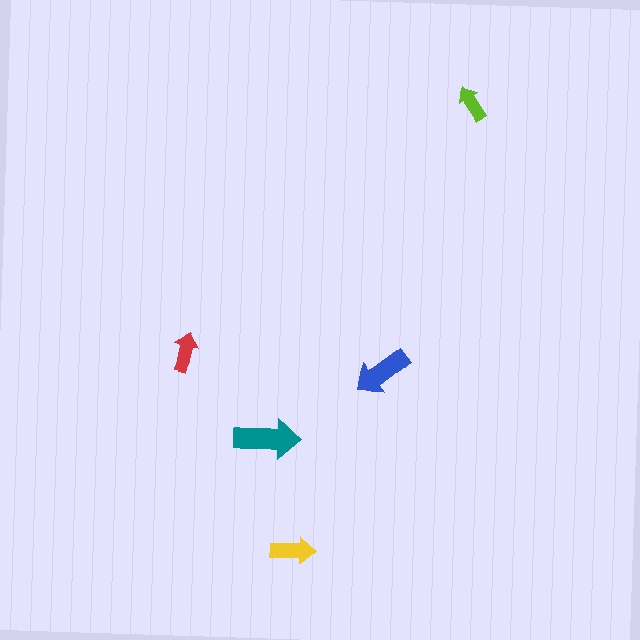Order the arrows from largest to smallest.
the teal one, the blue one, the yellow one, the red one, the lime one.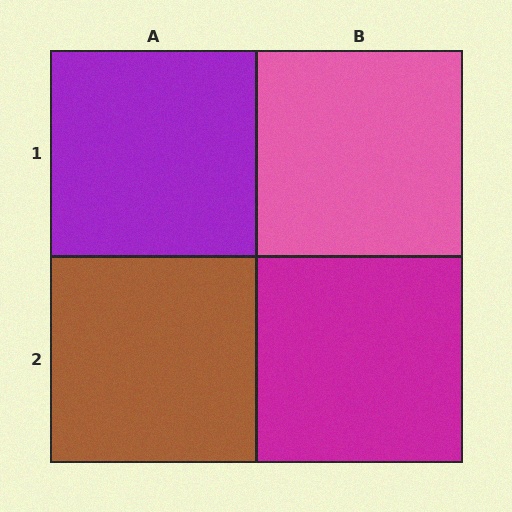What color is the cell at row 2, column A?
Brown.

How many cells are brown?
1 cell is brown.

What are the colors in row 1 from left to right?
Purple, pink.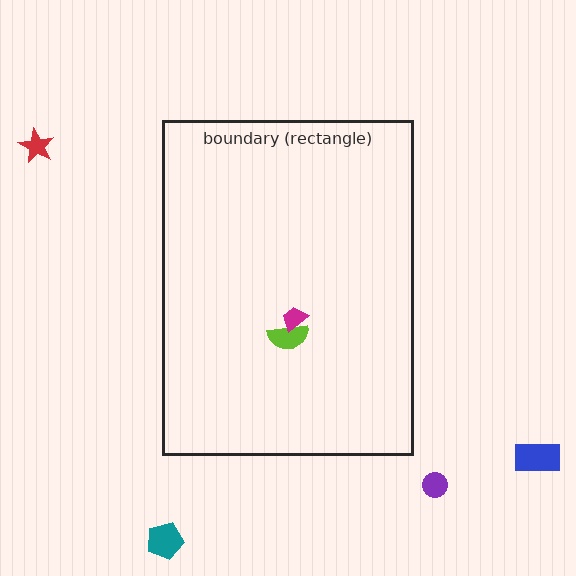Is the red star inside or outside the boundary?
Outside.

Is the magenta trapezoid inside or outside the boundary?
Inside.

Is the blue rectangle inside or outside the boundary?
Outside.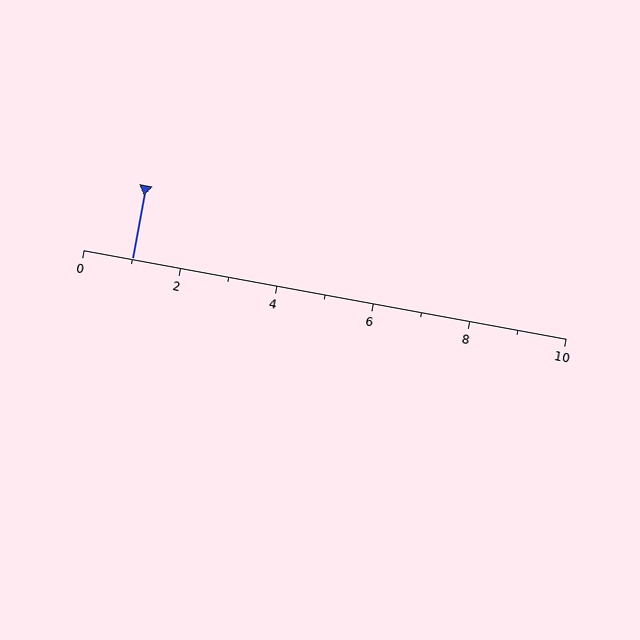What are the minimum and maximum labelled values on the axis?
The axis runs from 0 to 10.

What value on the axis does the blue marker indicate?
The marker indicates approximately 1.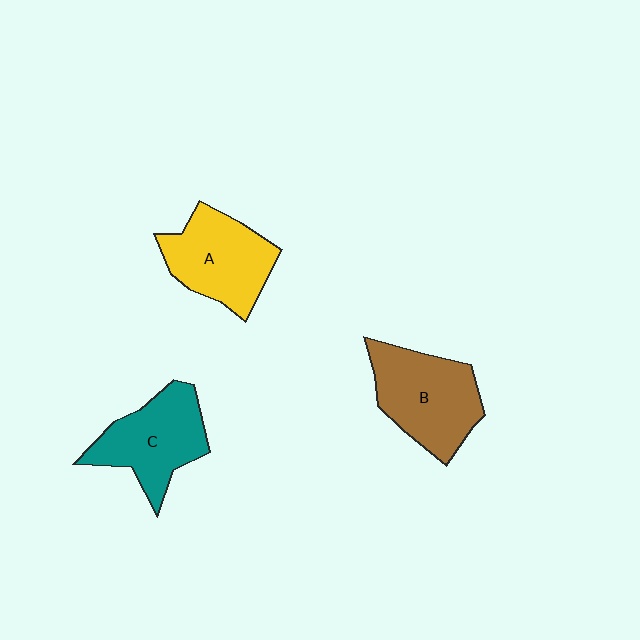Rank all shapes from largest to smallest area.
From largest to smallest: B (brown), A (yellow), C (teal).